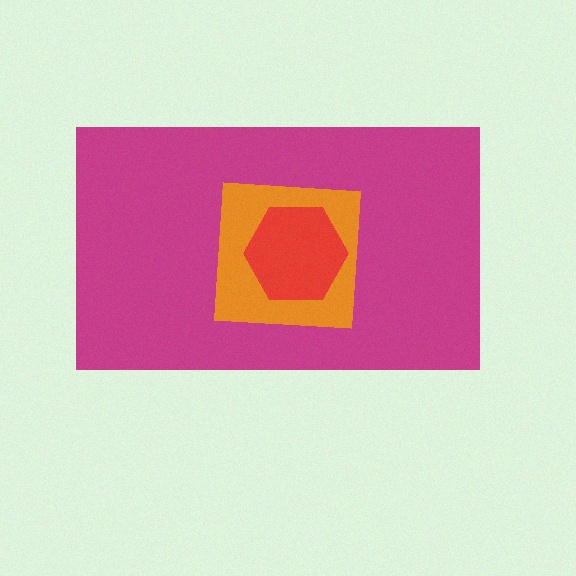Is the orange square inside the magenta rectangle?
Yes.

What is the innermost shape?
The red hexagon.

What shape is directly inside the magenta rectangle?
The orange square.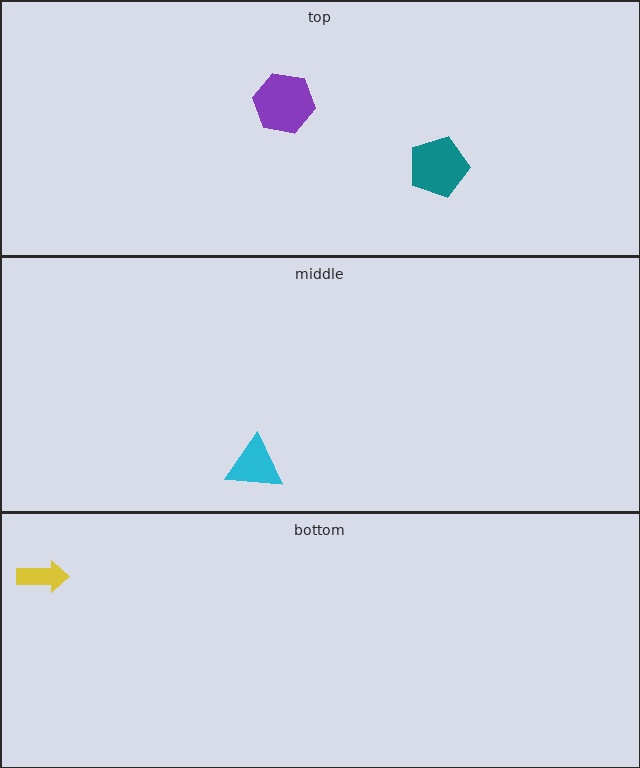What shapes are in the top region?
The teal pentagon, the purple hexagon.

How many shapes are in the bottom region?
1.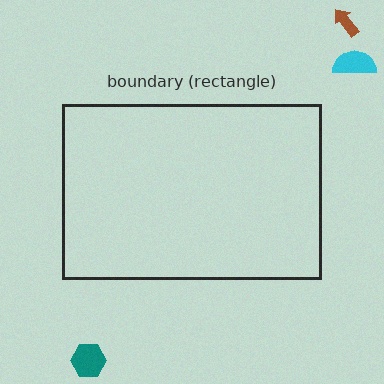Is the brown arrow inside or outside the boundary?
Outside.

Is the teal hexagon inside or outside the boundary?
Outside.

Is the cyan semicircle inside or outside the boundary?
Outside.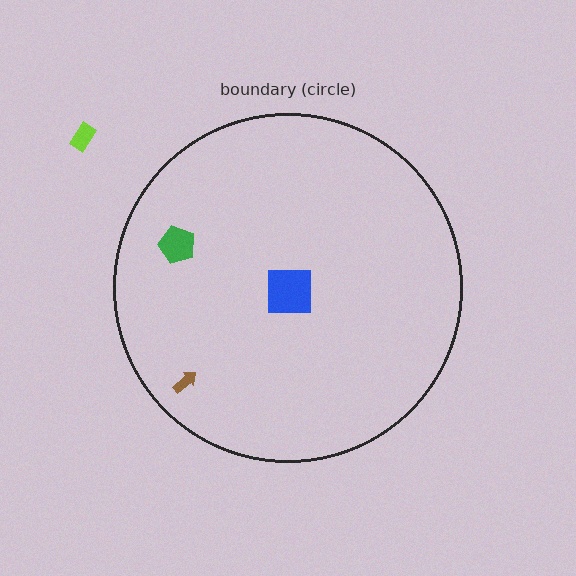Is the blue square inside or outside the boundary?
Inside.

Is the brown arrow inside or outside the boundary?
Inside.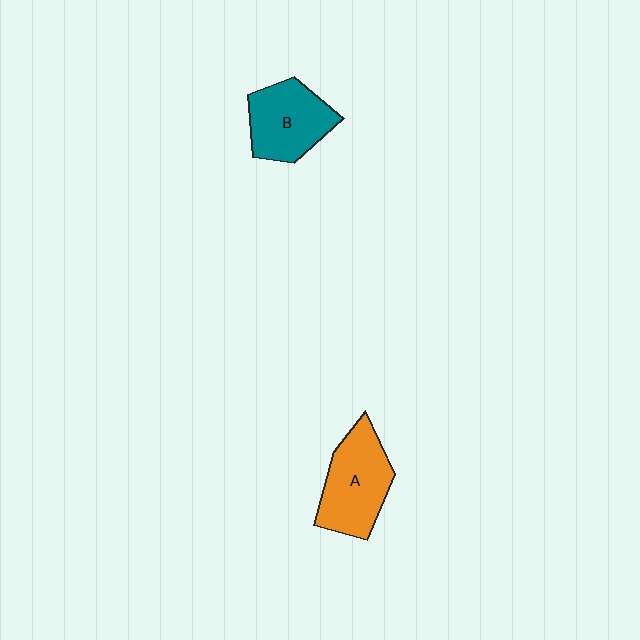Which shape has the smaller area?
Shape B (teal).